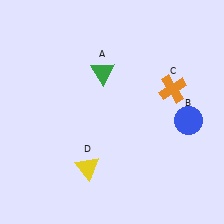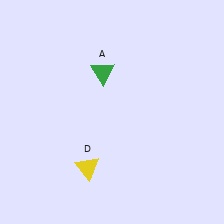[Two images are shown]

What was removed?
The blue circle (B), the orange cross (C) were removed in Image 2.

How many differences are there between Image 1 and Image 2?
There are 2 differences between the two images.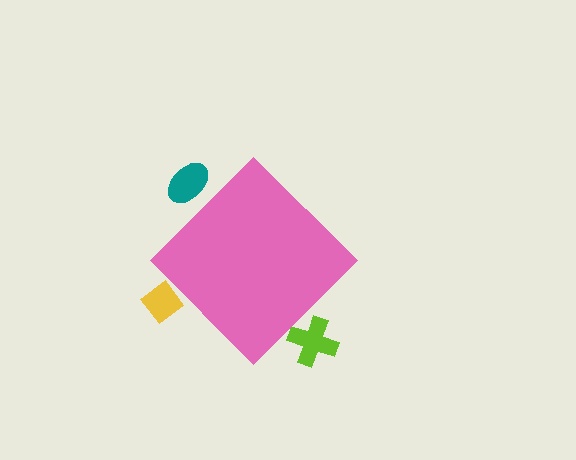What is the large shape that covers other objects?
A pink diamond.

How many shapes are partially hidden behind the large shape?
3 shapes are partially hidden.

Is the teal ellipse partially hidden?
Yes, the teal ellipse is partially hidden behind the pink diamond.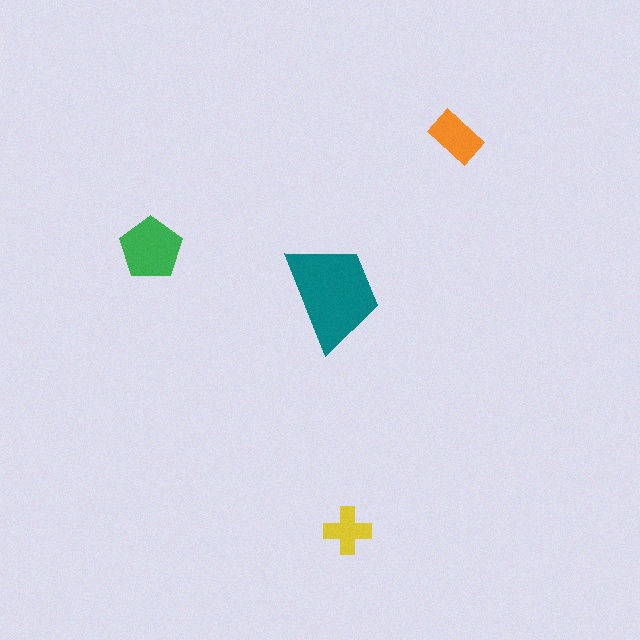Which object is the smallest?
The yellow cross.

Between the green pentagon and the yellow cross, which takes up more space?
The green pentagon.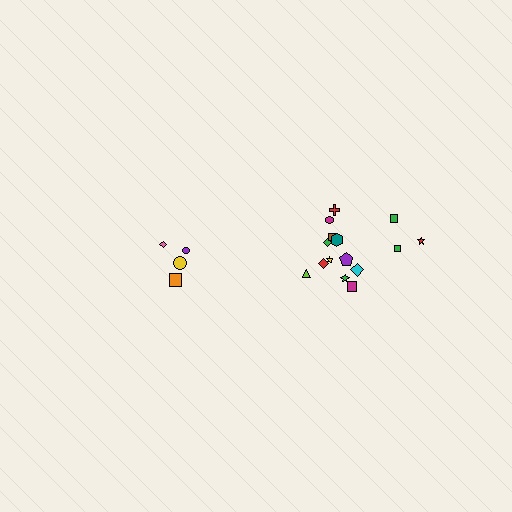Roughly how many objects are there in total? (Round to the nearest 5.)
Roughly 20 objects in total.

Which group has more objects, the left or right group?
The right group.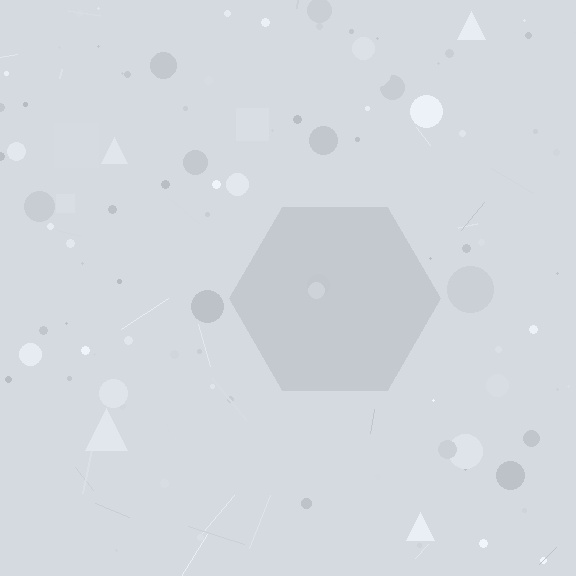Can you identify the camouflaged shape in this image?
The camouflaged shape is a hexagon.